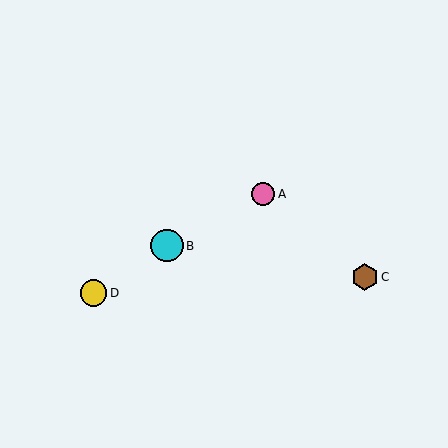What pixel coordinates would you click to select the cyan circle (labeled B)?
Click at (167, 246) to select the cyan circle B.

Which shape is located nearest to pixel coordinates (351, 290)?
The brown hexagon (labeled C) at (365, 277) is nearest to that location.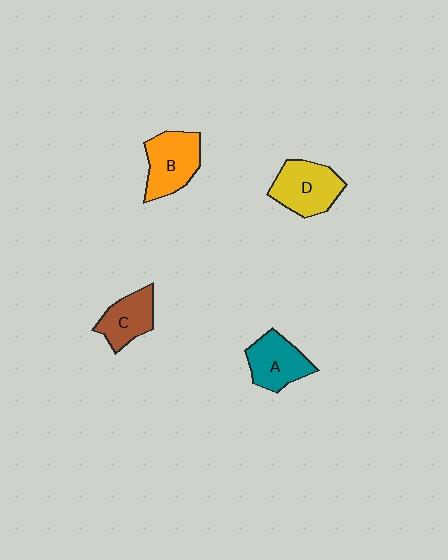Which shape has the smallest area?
Shape C (brown).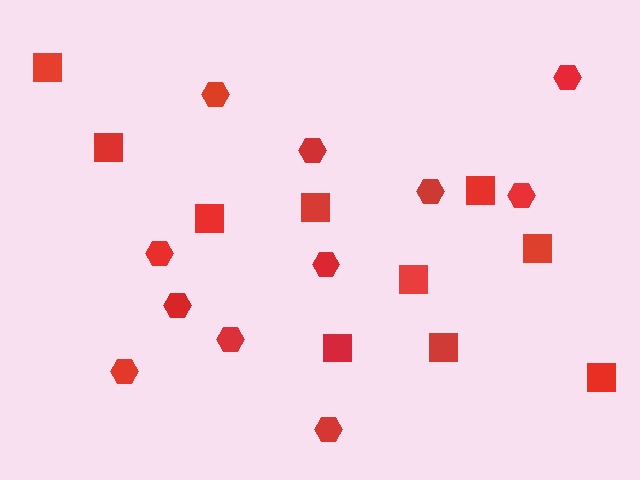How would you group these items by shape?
There are 2 groups: one group of squares (10) and one group of hexagons (11).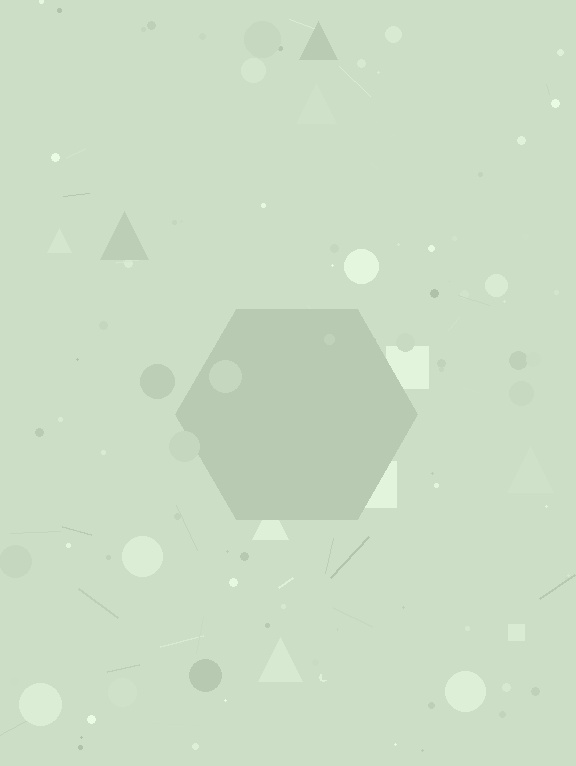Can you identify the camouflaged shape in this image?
The camouflaged shape is a hexagon.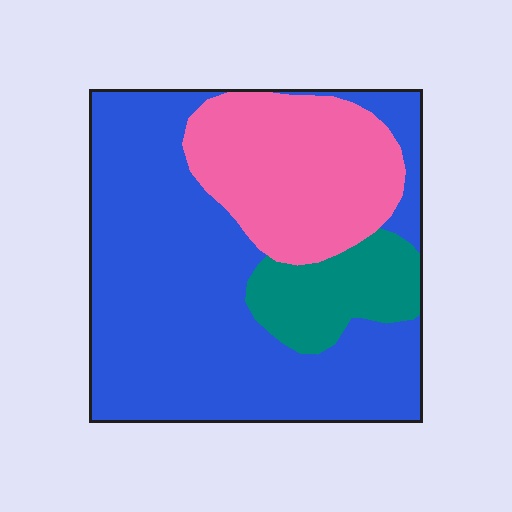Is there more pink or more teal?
Pink.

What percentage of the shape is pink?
Pink covers about 25% of the shape.